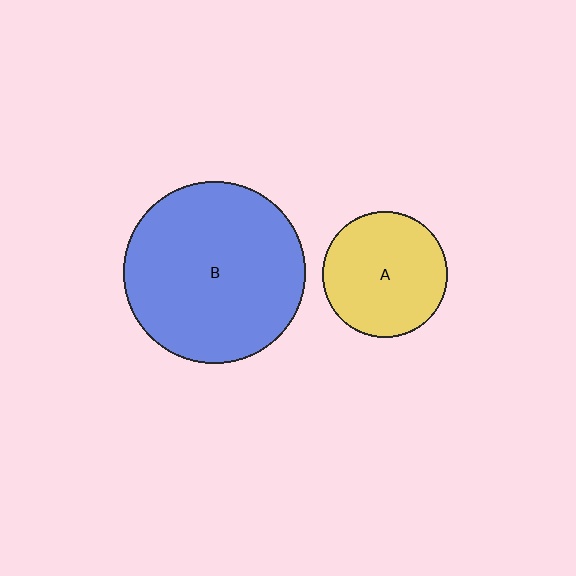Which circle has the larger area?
Circle B (blue).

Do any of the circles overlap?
No, none of the circles overlap.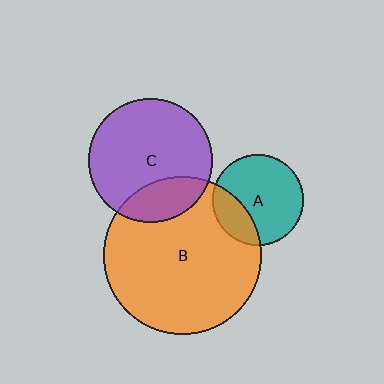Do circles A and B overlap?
Yes.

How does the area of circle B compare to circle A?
Approximately 3.0 times.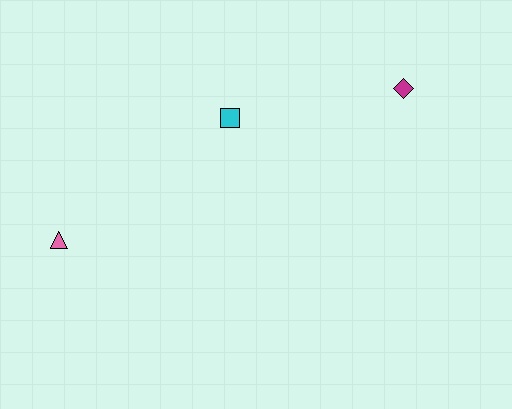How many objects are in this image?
There are 3 objects.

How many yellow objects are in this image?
There are no yellow objects.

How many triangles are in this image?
There is 1 triangle.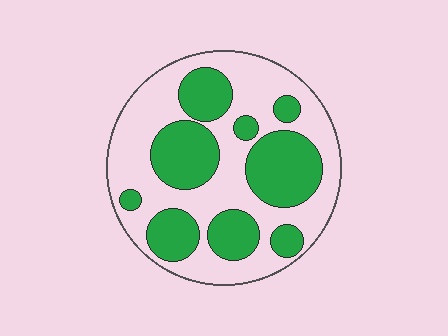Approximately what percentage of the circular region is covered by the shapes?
Approximately 40%.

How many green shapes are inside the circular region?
9.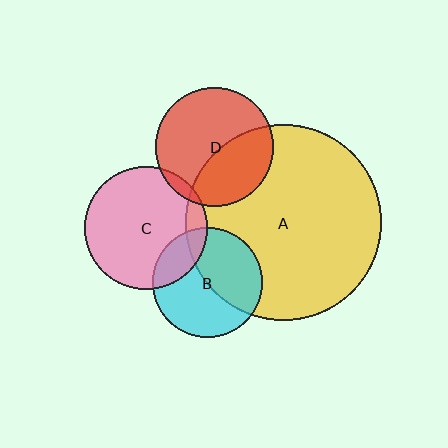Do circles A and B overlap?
Yes.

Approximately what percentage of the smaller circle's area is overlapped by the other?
Approximately 45%.